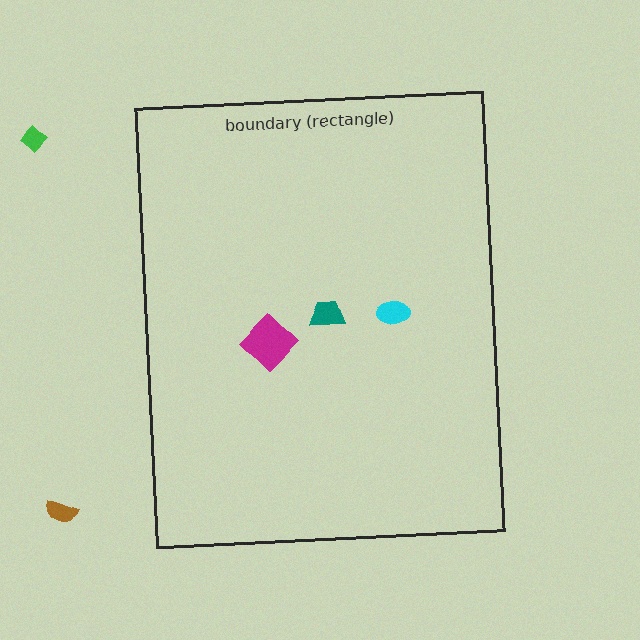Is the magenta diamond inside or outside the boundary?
Inside.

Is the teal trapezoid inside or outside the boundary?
Inside.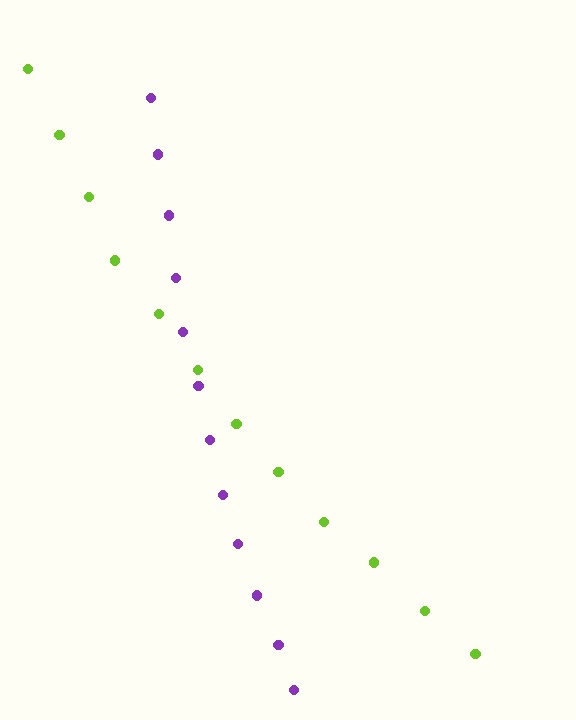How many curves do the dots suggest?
There are 2 distinct paths.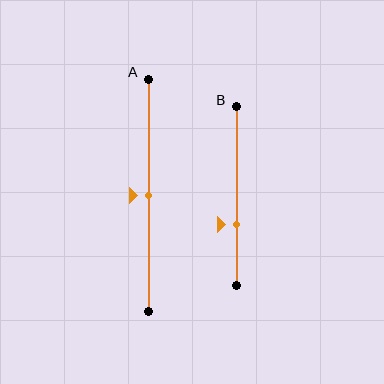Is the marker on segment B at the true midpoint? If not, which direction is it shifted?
No, the marker on segment B is shifted downward by about 16% of the segment length.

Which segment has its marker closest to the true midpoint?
Segment A has its marker closest to the true midpoint.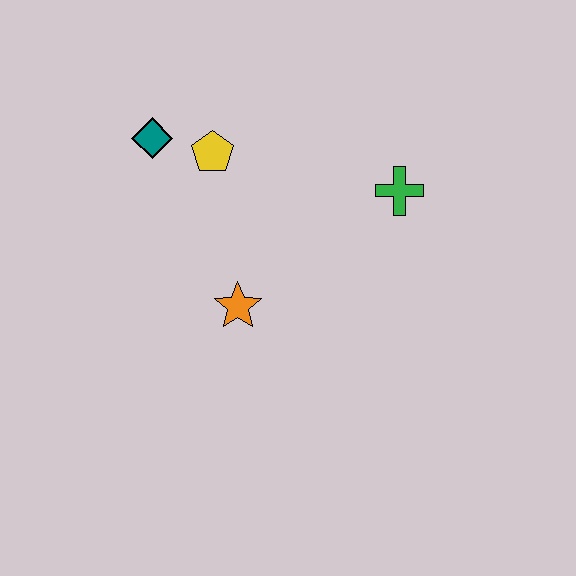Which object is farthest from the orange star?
The green cross is farthest from the orange star.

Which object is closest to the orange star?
The yellow pentagon is closest to the orange star.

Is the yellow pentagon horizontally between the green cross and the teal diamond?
Yes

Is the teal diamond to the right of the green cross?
No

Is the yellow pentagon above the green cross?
Yes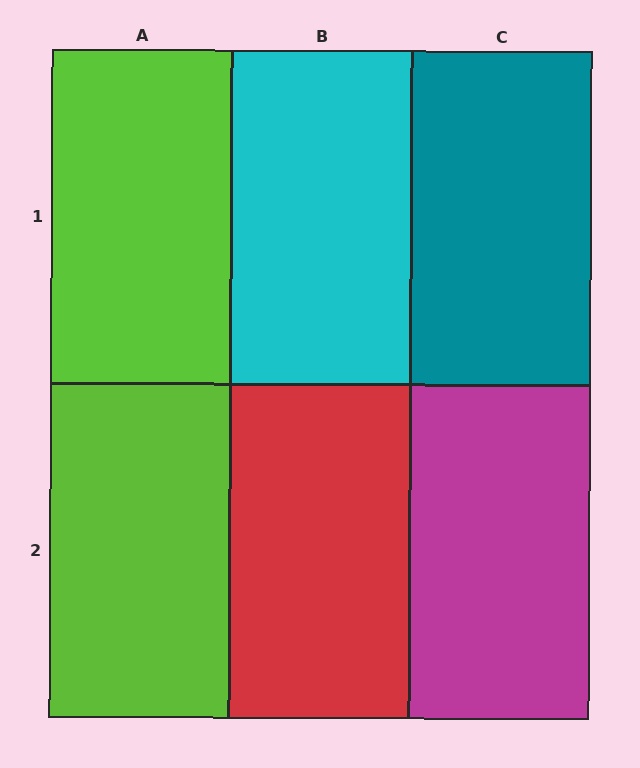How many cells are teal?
1 cell is teal.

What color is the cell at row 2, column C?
Magenta.